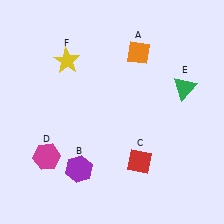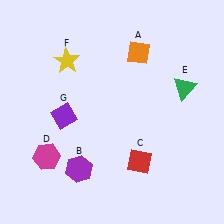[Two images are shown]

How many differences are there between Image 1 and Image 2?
There is 1 difference between the two images.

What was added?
A purple diamond (G) was added in Image 2.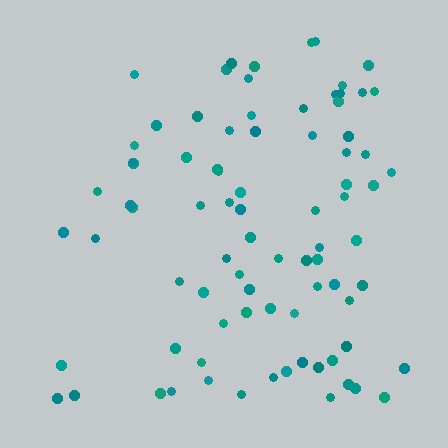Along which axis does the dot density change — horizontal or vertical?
Horizontal.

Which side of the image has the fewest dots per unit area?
The left.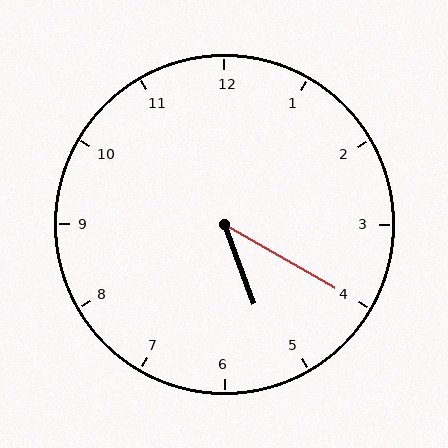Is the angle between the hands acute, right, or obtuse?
It is acute.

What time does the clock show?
5:20.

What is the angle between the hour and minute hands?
Approximately 40 degrees.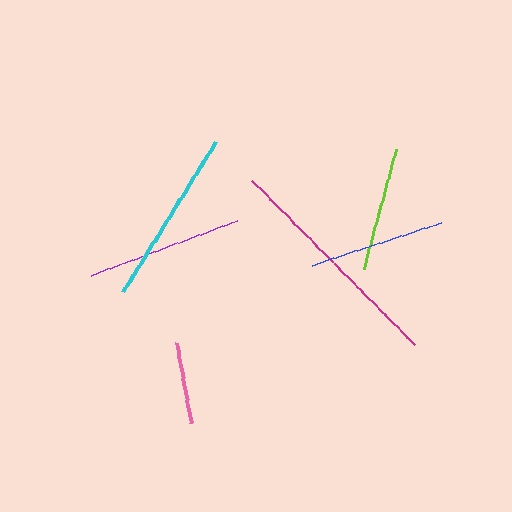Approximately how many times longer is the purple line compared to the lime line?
The purple line is approximately 1.3 times the length of the lime line.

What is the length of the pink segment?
The pink segment is approximately 82 pixels long.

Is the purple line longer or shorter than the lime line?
The purple line is longer than the lime line.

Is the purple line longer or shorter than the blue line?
The purple line is longer than the blue line.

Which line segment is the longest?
The magenta line is the longest at approximately 232 pixels.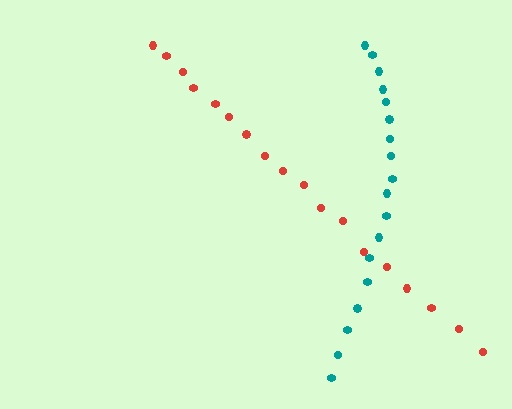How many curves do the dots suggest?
There are 2 distinct paths.